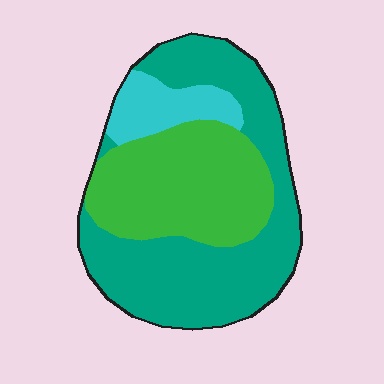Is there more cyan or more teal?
Teal.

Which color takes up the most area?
Teal, at roughly 50%.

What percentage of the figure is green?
Green covers about 35% of the figure.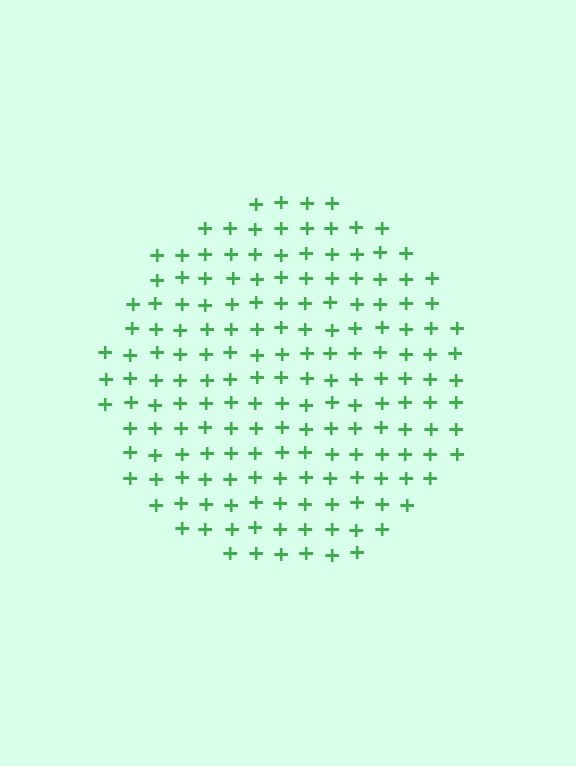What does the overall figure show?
The overall figure shows a circle.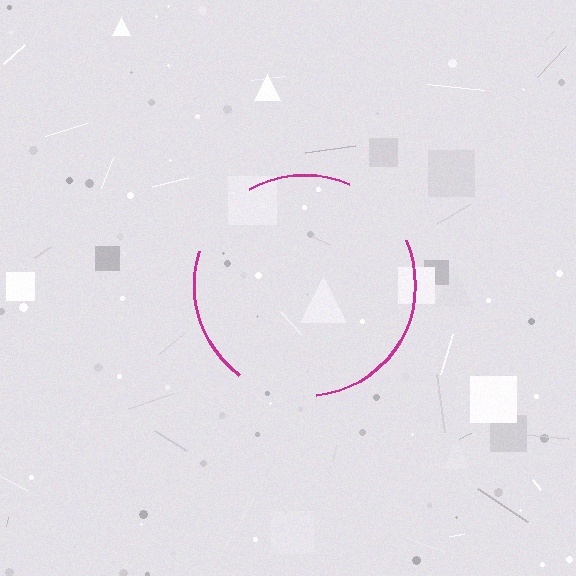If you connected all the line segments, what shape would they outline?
They would outline a circle.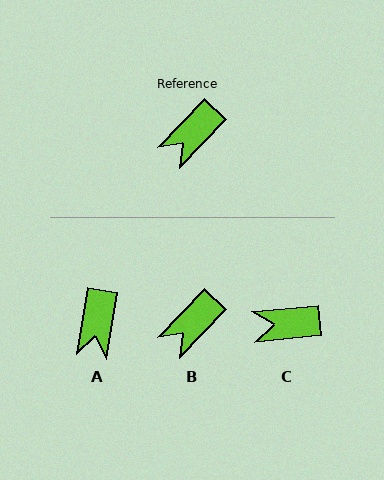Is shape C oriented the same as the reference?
No, it is off by about 41 degrees.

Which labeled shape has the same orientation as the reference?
B.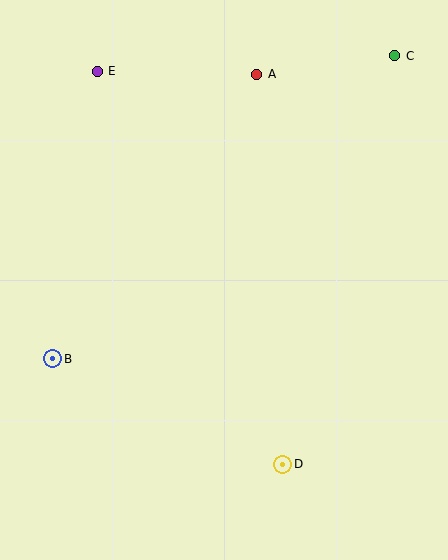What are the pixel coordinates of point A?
Point A is at (257, 74).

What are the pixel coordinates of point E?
Point E is at (97, 71).